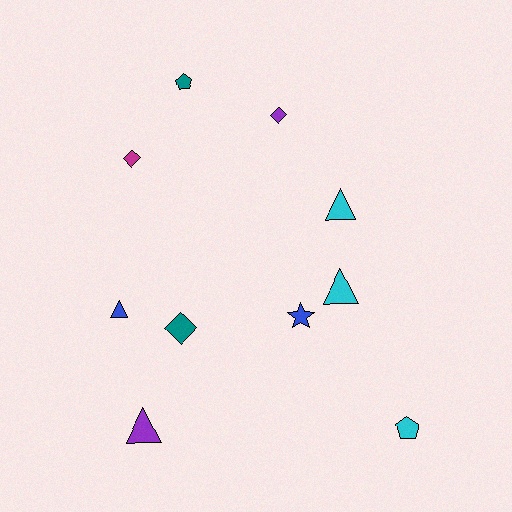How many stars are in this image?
There is 1 star.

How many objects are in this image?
There are 10 objects.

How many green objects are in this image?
There are no green objects.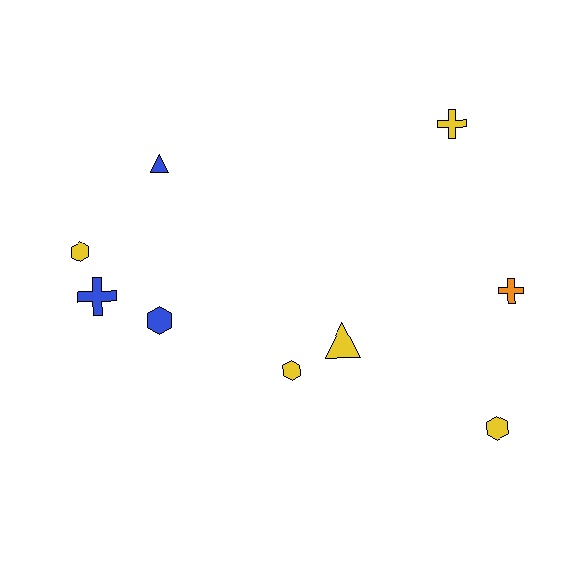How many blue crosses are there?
There is 1 blue cross.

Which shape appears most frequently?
Hexagon, with 4 objects.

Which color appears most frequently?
Yellow, with 5 objects.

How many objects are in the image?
There are 9 objects.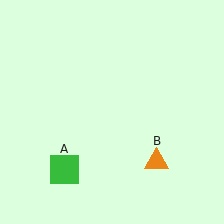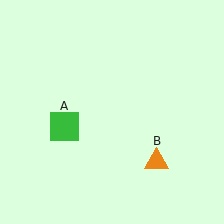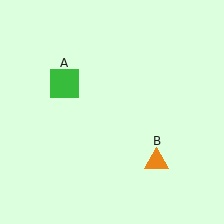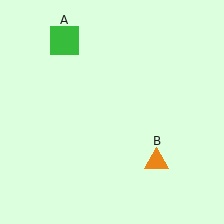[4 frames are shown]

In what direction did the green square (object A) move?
The green square (object A) moved up.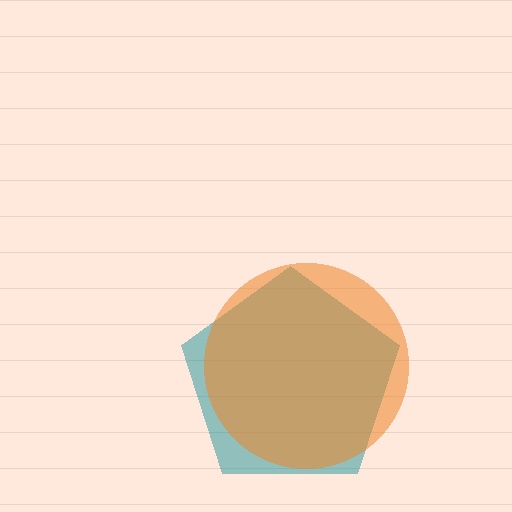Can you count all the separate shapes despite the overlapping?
Yes, there are 2 separate shapes.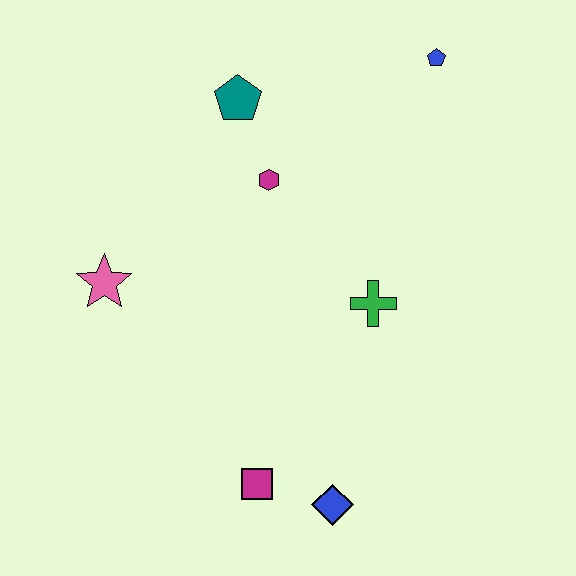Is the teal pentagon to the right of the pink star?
Yes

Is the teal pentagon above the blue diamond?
Yes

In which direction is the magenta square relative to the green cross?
The magenta square is below the green cross.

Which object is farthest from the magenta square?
The blue pentagon is farthest from the magenta square.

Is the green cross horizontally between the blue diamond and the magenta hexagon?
No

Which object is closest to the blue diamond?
The magenta square is closest to the blue diamond.